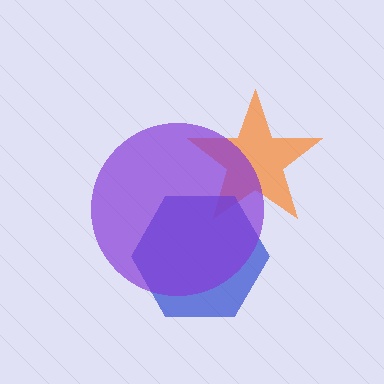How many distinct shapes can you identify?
There are 3 distinct shapes: an orange star, a blue hexagon, a purple circle.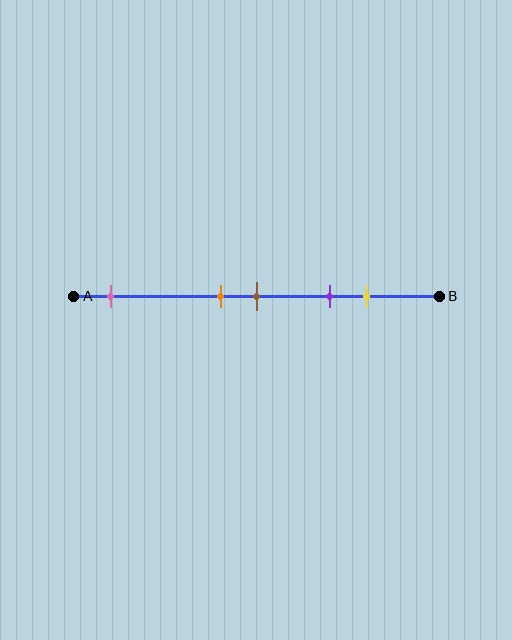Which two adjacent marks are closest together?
The orange and brown marks are the closest adjacent pair.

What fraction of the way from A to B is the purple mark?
The purple mark is approximately 70% (0.7) of the way from A to B.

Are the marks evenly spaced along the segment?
No, the marks are not evenly spaced.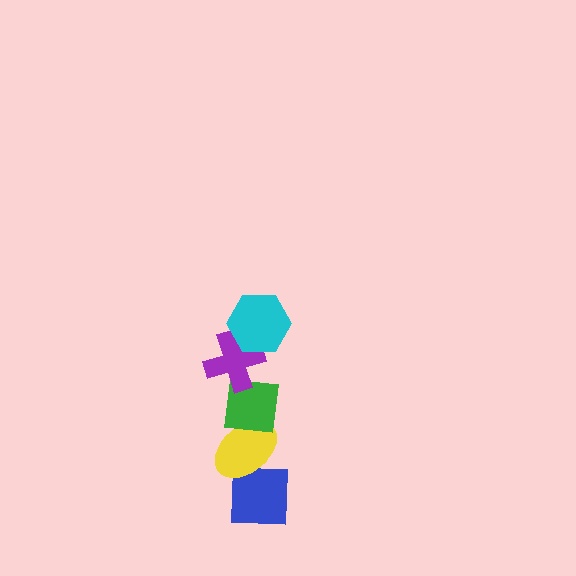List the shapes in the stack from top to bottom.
From top to bottom: the cyan hexagon, the purple cross, the green square, the yellow ellipse, the blue square.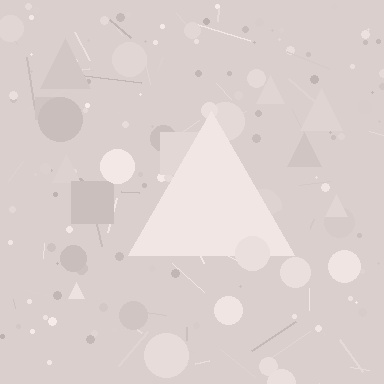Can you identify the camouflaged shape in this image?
The camouflaged shape is a triangle.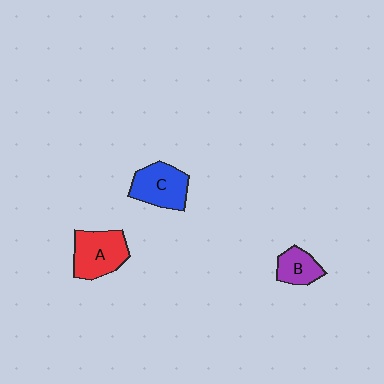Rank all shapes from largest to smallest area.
From largest to smallest: A (red), C (blue), B (purple).